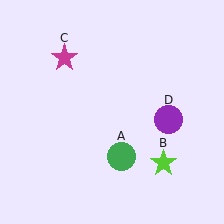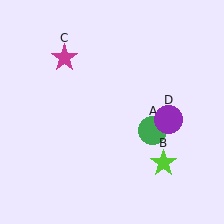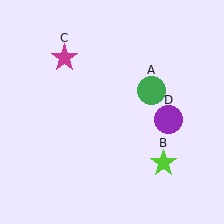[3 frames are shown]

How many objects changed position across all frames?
1 object changed position: green circle (object A).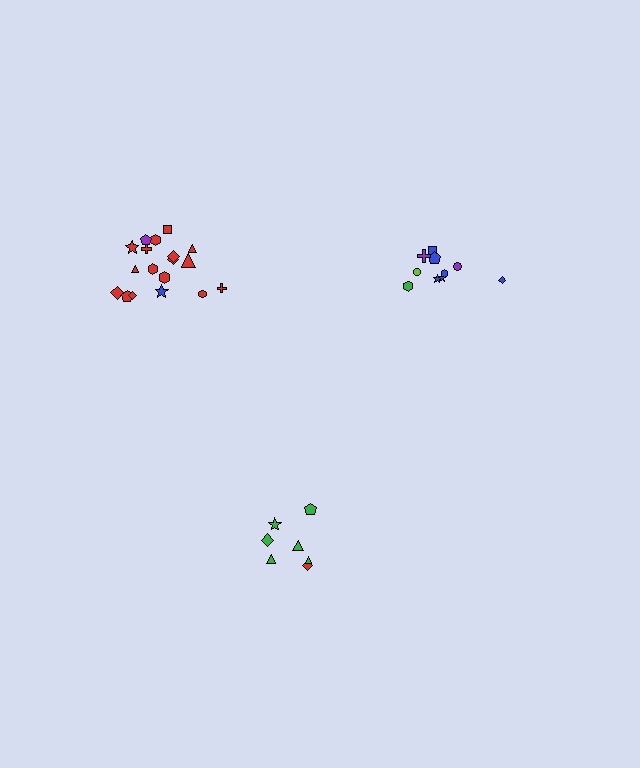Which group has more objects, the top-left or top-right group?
The top-left group.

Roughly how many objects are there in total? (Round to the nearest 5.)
Roughly 35 objects in total.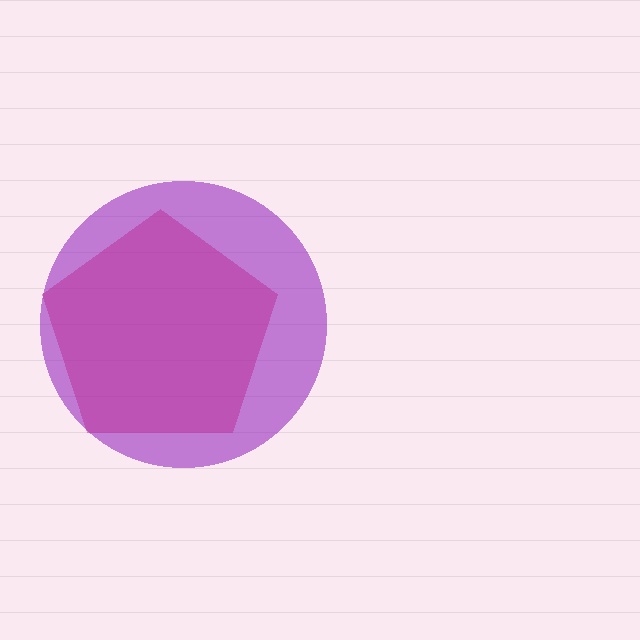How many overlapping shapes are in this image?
There are 2 overlapping shapes in the image.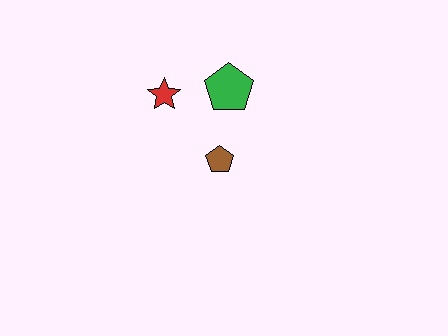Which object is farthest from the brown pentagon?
The red star is farthest from the brown pentagon.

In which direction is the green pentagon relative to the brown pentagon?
The green pentagon is above the brown pentagon.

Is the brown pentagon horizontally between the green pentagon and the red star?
Yes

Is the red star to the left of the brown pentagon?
Yes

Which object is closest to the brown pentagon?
The green pentagon is closest to the brown pentagon.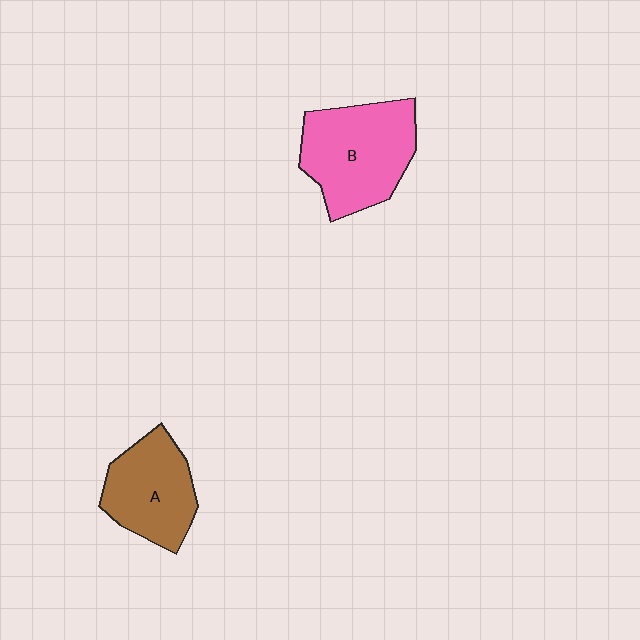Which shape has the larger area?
Shape B (pink).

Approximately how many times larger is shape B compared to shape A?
Approximately 1.3 times.